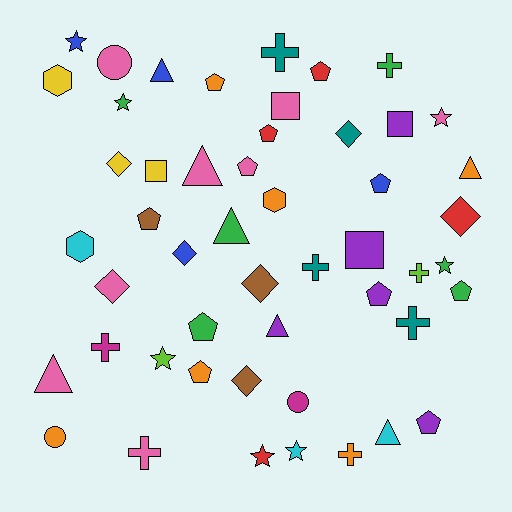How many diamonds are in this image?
There are 7 diamonds.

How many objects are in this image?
There are 50 objects.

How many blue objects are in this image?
There are 4 blue objects.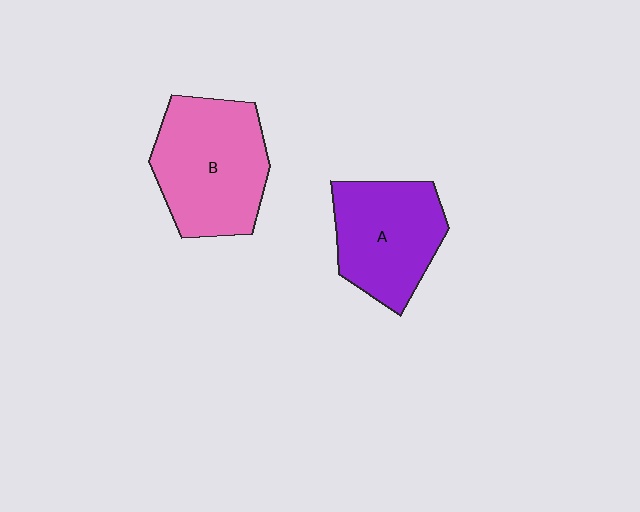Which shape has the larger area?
Shape B (pink).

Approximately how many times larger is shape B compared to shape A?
Approximately 1.2 times.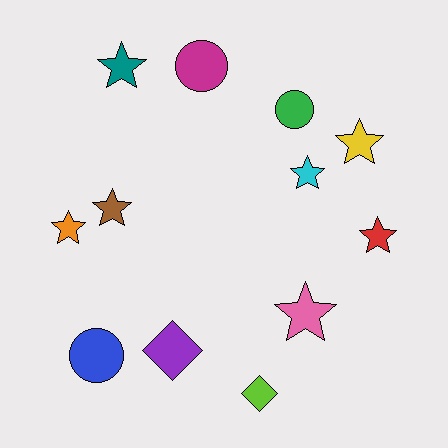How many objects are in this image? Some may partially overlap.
There are 12 objects.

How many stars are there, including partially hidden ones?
There are 7 stars.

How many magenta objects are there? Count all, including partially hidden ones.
There is 1 magenta object.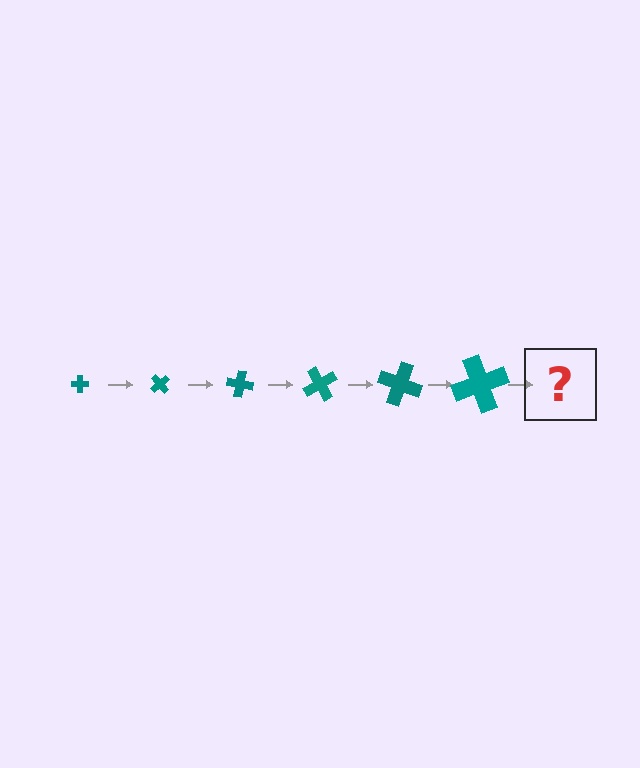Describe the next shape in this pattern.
It should be a cross, larger than the previous one and rotated 300 degrees from the start.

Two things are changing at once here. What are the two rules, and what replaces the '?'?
The two rules are that the cross grows larger each step and it rotates 50 degrees each step. The '?' should be a cross, larger than the previous one and rotated 300 degrees from the start.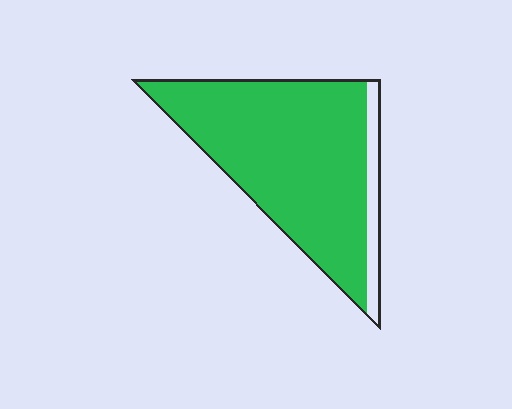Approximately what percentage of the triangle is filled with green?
Approximately 90%.